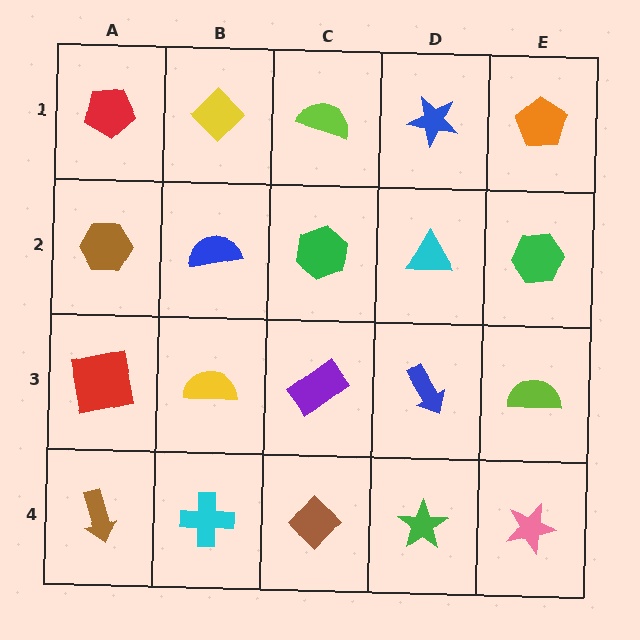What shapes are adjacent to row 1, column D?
A cyan triangle (row 2, column D), a lime semicircle (row 1, column C), an orange pentagon (row 1, column E).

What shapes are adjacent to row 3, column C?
A green hexagon (row 2, column C), a brown diamond (row 4, column C), a yellow semicircle (row 3, column B), a blue arrow (row 3, column D).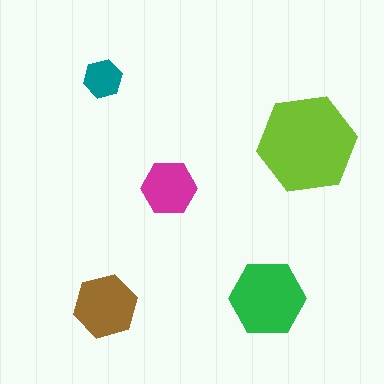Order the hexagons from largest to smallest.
the lime one, the green one, the brown one, the magenta one, the teal one.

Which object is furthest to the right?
The lime hexagon is rightmost.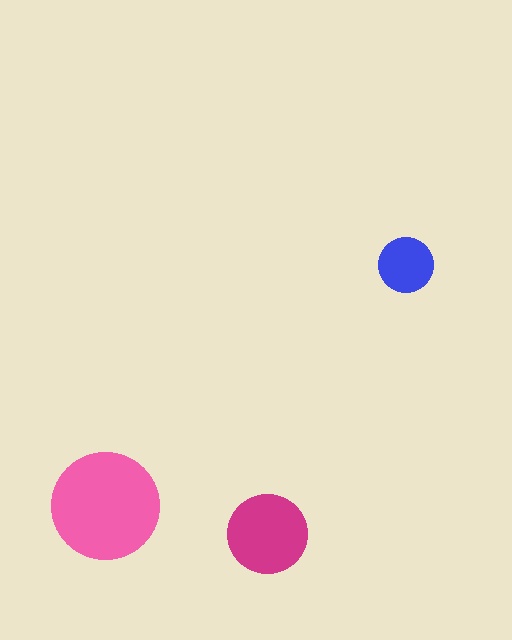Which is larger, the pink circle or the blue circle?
The pink one.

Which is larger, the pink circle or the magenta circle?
The pink one.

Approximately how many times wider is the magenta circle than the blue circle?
About 1.5 times wider.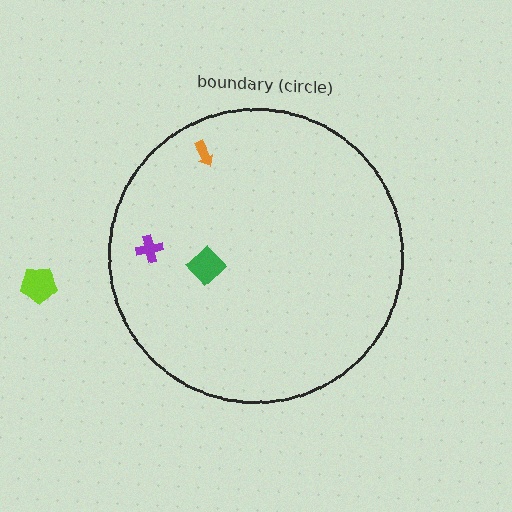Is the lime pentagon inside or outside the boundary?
Outside.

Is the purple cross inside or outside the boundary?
Inside.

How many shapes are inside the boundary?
3 inside, 1 outside.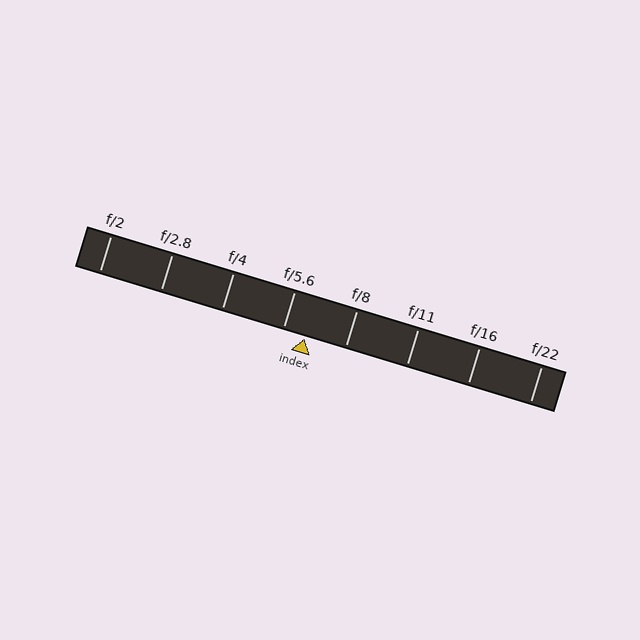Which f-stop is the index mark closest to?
The index mark is closest to f/5.6.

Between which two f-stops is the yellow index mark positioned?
The index mark is between f/5.6 and f/8.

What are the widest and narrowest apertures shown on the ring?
The widest aperture shown is f/2 and the narrowest is f/22.